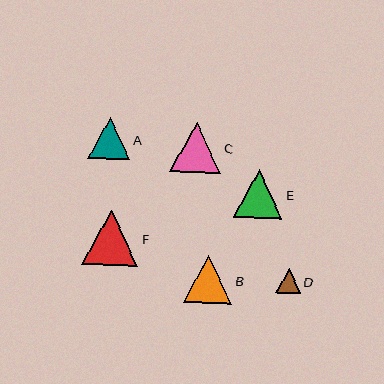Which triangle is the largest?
Triangle F is the largest with a size of approximately 56 pixels.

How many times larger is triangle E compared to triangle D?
Triangle E is approximately 2.0 times the size of triangle D.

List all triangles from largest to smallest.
From largest to smallest: F, C, B, E, A, D.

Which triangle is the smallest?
Triangle D is the smallest with a size of approximately 24 pixels.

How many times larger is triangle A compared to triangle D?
Triangle A is approximately 1.7 times the size of triangle D.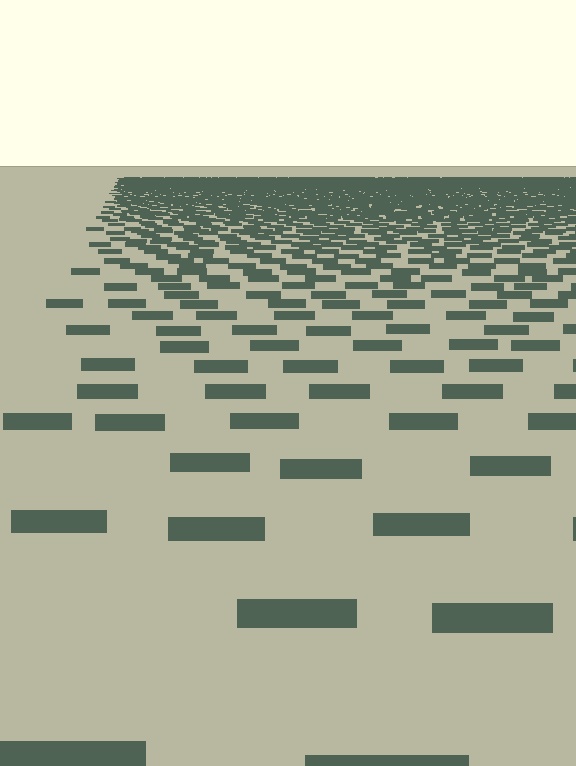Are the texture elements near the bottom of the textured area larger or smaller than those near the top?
Larger. Near the bottom, elements are closer to the viewer and appear at a bigger on-screen size.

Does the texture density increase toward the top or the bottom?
Density increases toward the top.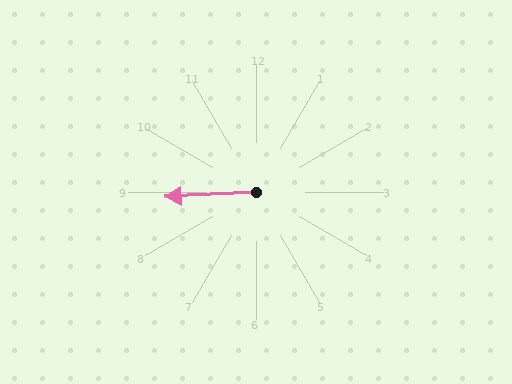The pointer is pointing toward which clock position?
Roughly 9 o'clock.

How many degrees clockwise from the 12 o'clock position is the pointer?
Approximately 267 degrees.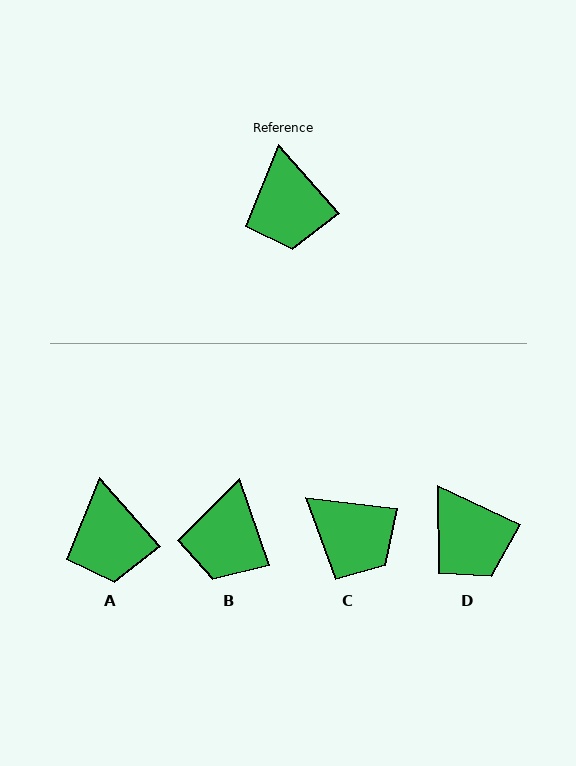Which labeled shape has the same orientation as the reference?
A.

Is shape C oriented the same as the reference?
No, it is off by about 41 degrees.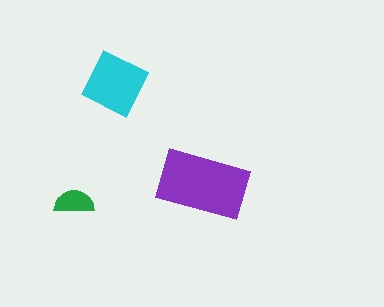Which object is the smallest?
The green semicircle.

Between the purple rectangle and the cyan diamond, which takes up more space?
The purple rectangle.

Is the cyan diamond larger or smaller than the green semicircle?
Larger.